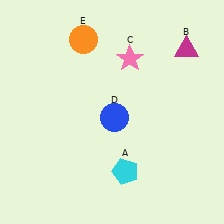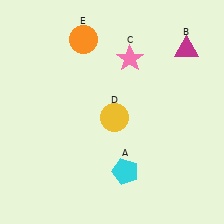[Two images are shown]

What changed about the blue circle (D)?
In Image 1, D is blue. In Image 2, it changed to yellow.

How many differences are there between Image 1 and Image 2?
There is 1 difference between the two images.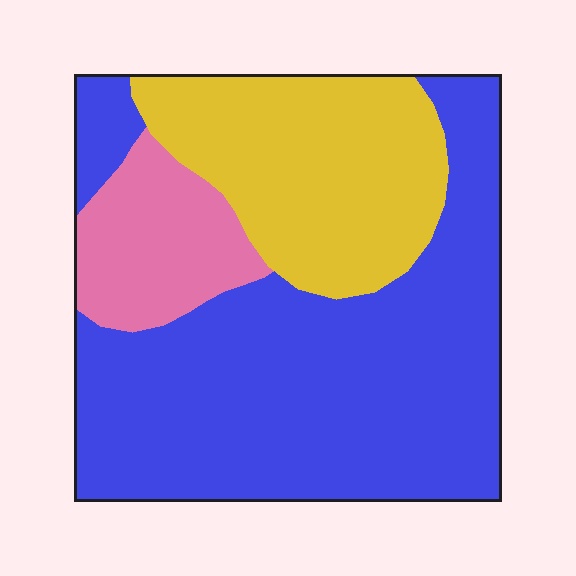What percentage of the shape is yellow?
Yellow takes up between a sixth and a third of the shape.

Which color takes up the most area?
Blue, at roughly 60%.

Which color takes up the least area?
Pink, at roughly 15%.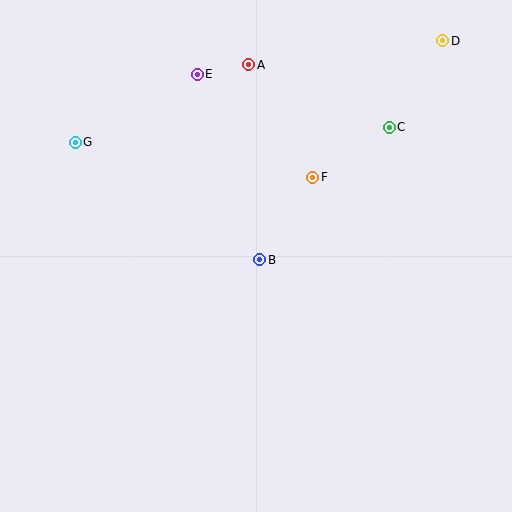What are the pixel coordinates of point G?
Point G is at (75, 142).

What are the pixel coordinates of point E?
Point E is at (197, 74).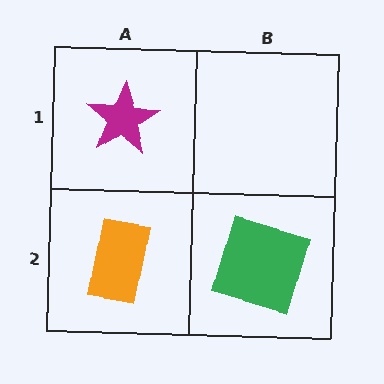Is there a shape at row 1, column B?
No, that cell is empty.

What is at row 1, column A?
A magenta star.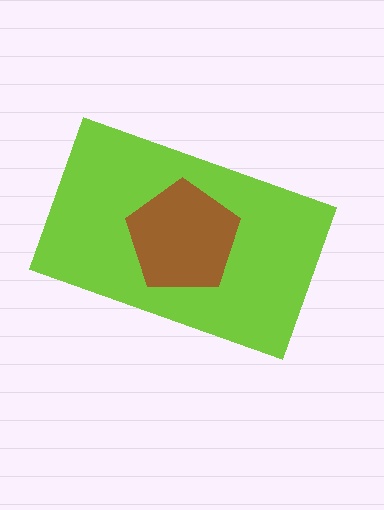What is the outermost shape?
The lime rectangle.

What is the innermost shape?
The brown pentagon.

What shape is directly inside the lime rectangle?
The brown pentagon.